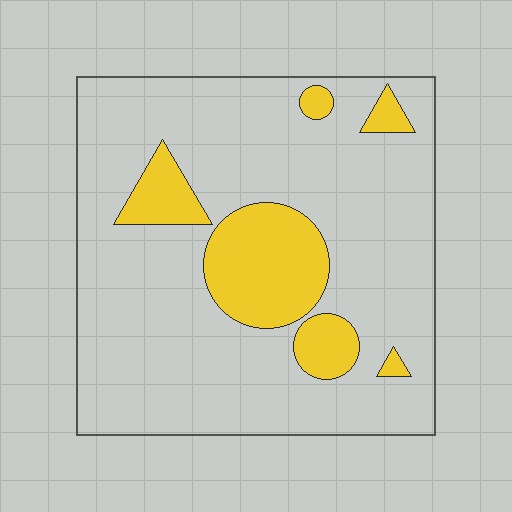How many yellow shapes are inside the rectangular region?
6.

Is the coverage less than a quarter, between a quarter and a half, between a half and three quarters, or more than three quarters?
Less than a quarter.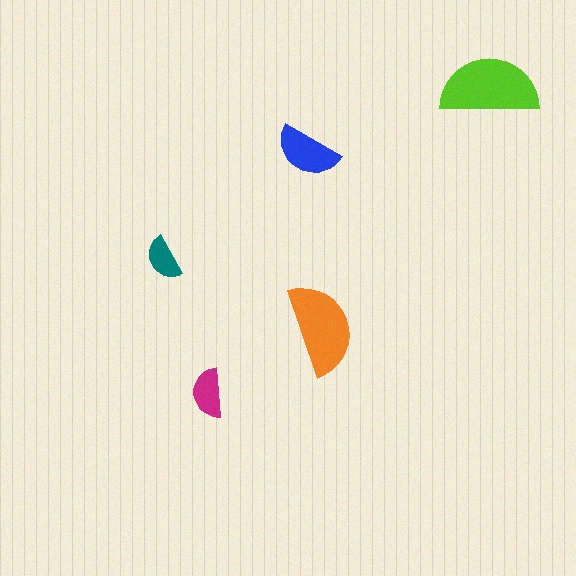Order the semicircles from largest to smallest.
the lime one, the orange one, the blue one, the magenta one, the teal one.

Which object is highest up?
The lime semicircle is topmost.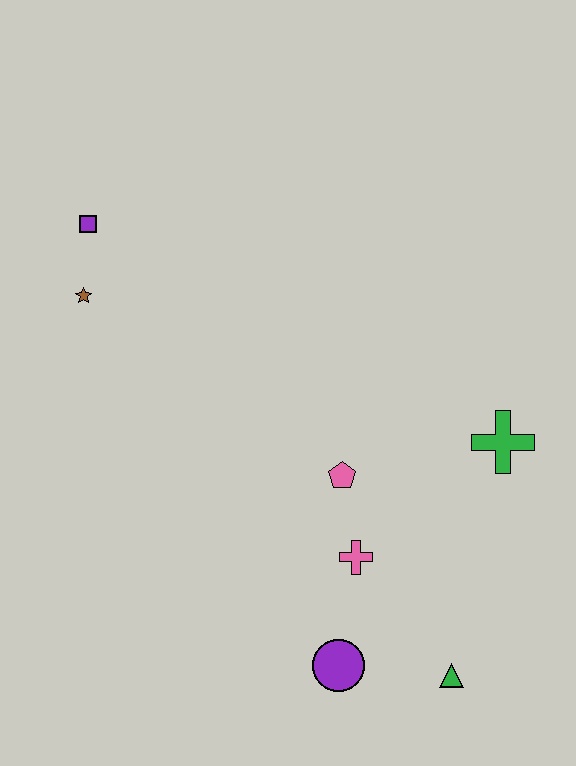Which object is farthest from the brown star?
The green triangle is farthest from the brown star.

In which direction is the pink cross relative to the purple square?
The pink cross is below the purple square.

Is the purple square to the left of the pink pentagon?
Yes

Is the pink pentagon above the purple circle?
Yes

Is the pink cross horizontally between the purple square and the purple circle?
No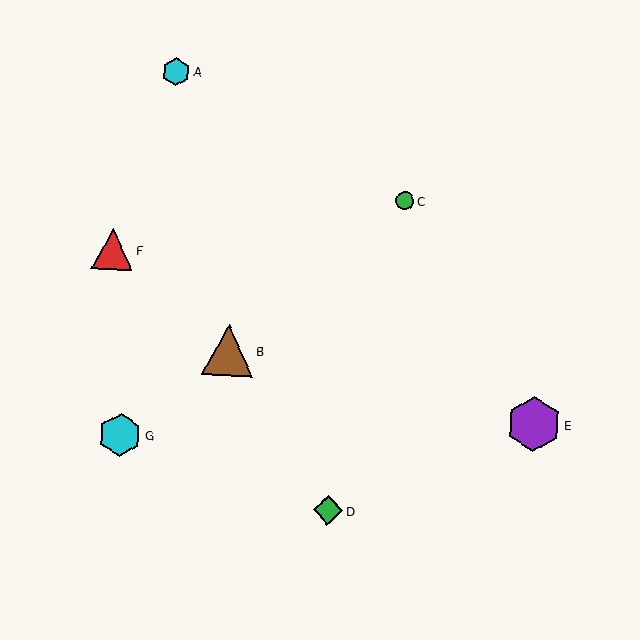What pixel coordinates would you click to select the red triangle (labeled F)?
Click at (112, 249) to select the red triangle F.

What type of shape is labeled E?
Shape E is a purple hexagon.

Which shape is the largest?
The purple hexagon (labeled E) is the largest.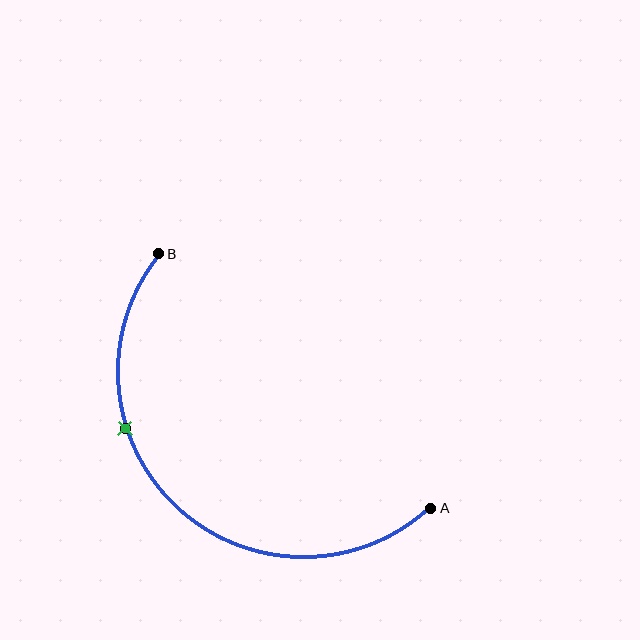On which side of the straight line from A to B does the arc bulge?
The arc bulges below and to the left of the straight line connecting A and B.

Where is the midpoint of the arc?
The arc midpoint is the point on the curve farthest from the straight line joining A and B. It sits below and to the left of that line.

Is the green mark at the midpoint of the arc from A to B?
No. The green mark lies on the arc but is closer to endpoint B. The arc midpoint would be at the point on the curve equidistant along the arc from both A and B.